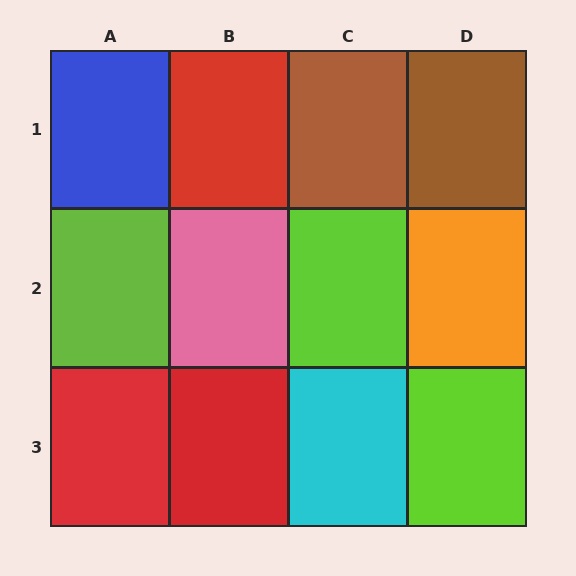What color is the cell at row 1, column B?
Red.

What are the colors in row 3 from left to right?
Red, red, cyan, lime.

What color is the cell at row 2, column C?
Lime.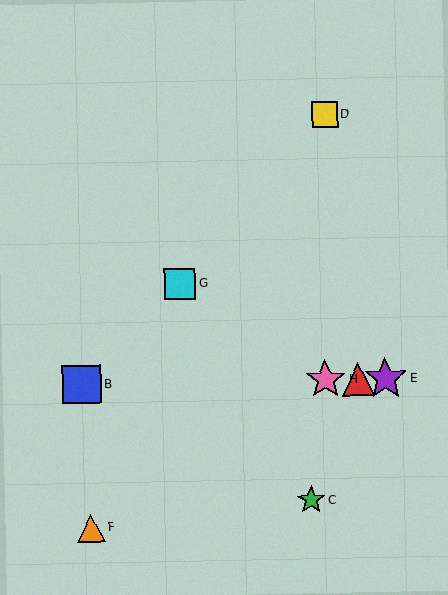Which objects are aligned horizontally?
Objects A, B, E, H are aligned horizontally.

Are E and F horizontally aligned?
No, E is at y≈378 and F is at y≈528.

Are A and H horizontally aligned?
Yes, both are at y≈379.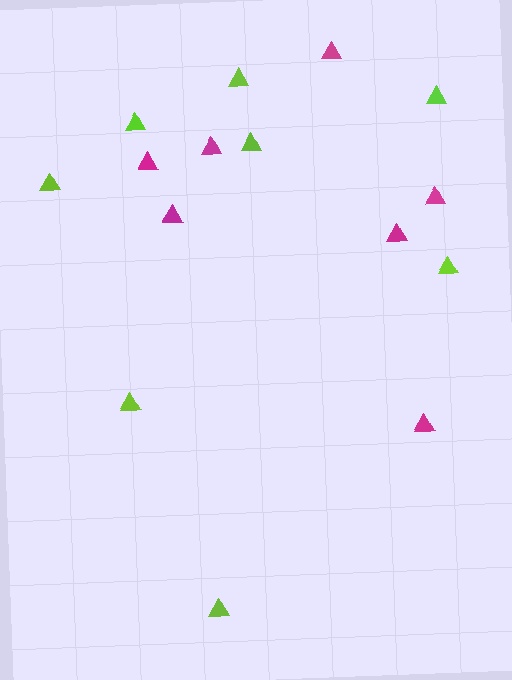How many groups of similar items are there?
There are 2 groups: one group of lime triangles (8) and one group of magenta triangles (7).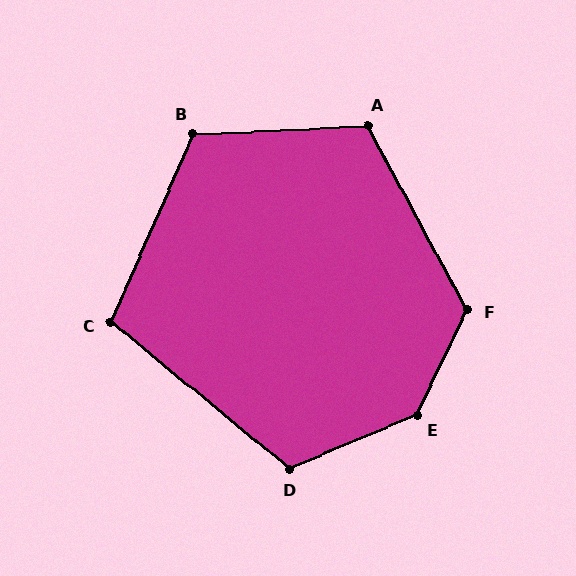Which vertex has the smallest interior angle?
C, at approximately 106 degrees.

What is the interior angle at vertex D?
Approximately 118 degrees (obtuse).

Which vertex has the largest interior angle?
E, at approximately 139 degrees.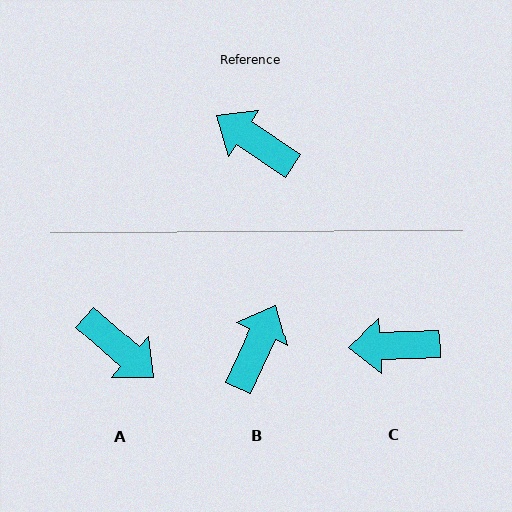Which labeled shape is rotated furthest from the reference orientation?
A, about 172 degrees away.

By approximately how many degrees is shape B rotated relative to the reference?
Approximately 81 degrees clockwise.